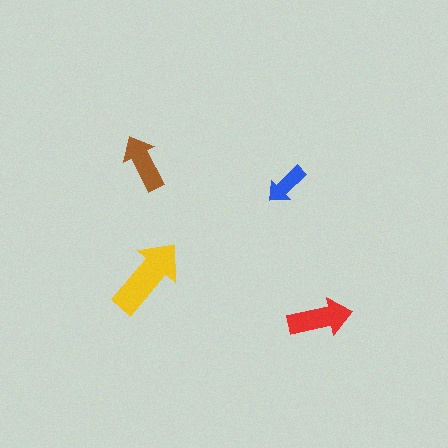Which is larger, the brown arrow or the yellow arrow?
The yellow one.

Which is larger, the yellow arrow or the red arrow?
The yellow one.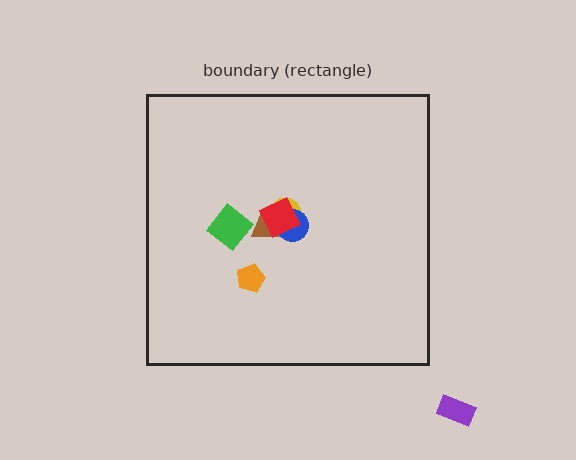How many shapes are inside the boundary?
6 inside, 1 outside.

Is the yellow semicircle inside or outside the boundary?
Inside.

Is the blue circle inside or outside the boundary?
Inside.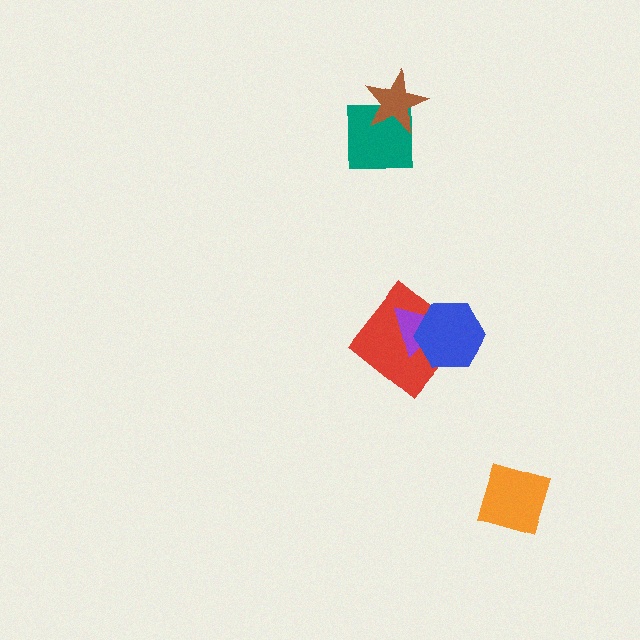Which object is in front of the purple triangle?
The blue hexagon is in front of the purple triangle.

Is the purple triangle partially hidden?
Yes, it is partially covered by another shape.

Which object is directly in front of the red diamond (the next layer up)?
The purple triangle is directly in front of the red diamond.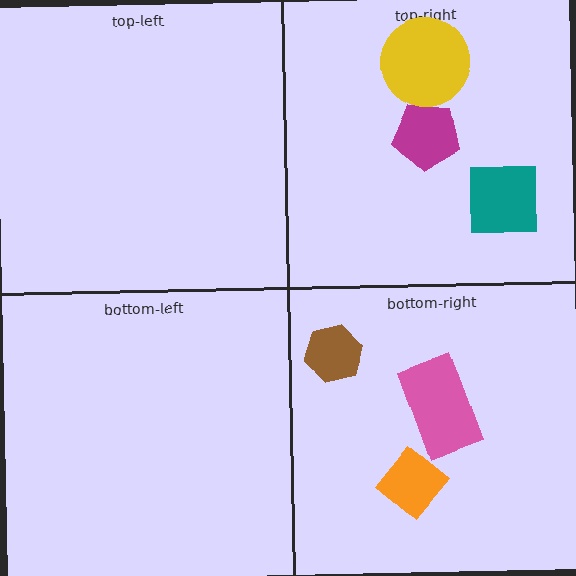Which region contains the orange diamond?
The bottom-right region.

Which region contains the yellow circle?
The top-right region.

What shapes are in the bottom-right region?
The orange diamond, the brown hexagon, the pink rectangle.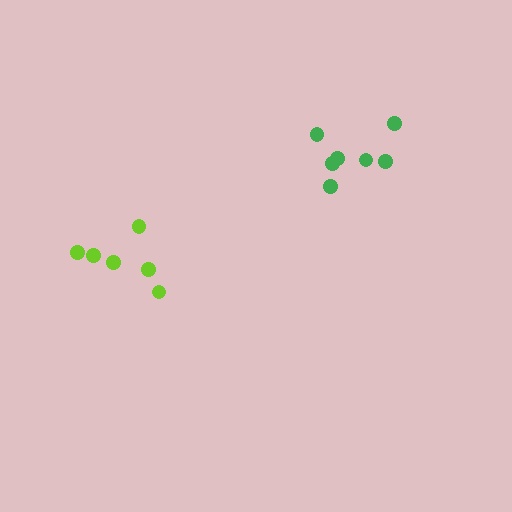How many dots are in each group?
Group 1: 7 dots, Group 2: 6 dots (13 total).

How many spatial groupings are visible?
There are 2 spatial groupings.